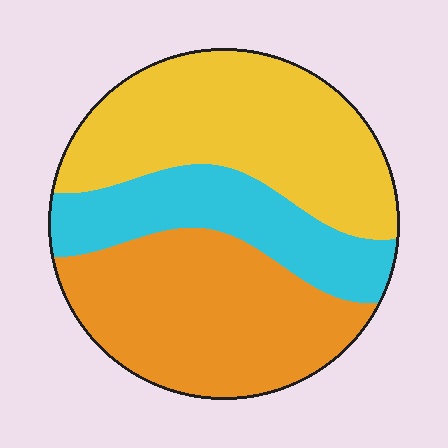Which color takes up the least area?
Cyan, at roughly 25%.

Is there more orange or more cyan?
Orange.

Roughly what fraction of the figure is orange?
Orange takes up between a quarter and a half of the figure.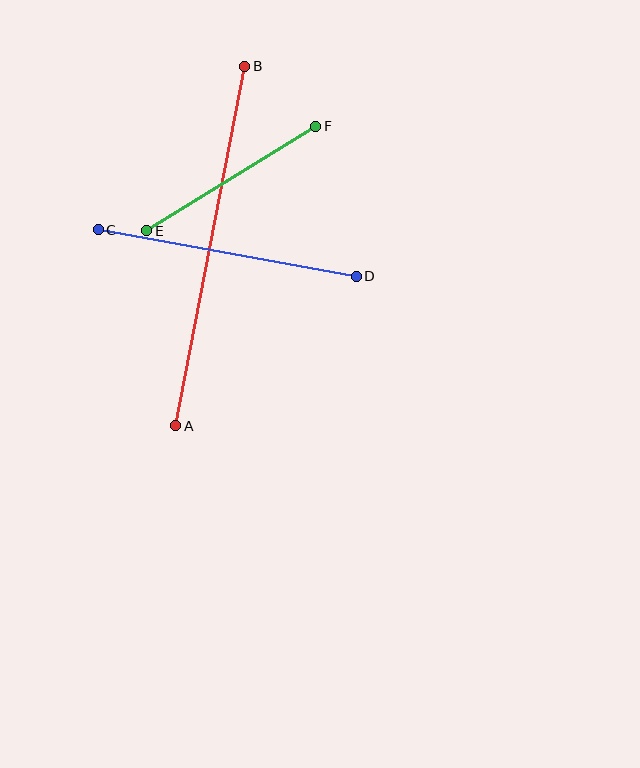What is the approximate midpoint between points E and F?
The midpoint is at approximately (231, 178) pixels.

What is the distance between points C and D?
The distance is approximately 262 pixels.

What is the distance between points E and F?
The distance is approximately 199 pixels.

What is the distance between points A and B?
The distance is approximately 366 pixels.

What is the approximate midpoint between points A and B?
The midpoint is at approximately (210, 246) pixels.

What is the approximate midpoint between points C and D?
The midpoint is at approximately (227, 253) pixels.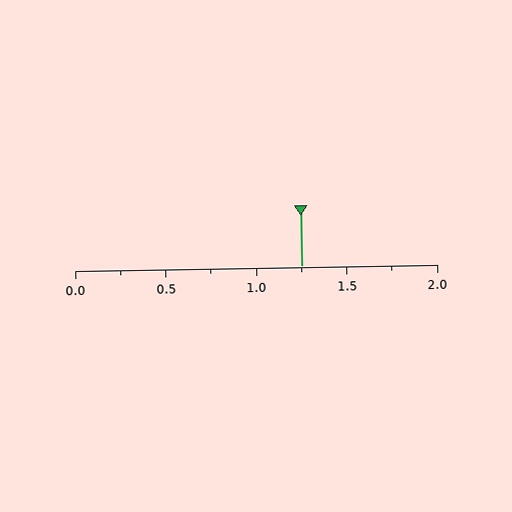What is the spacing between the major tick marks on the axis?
The major ticks are spaced 0.5 apart.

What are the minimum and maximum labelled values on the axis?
The axis runs from 0.0 to 2.0.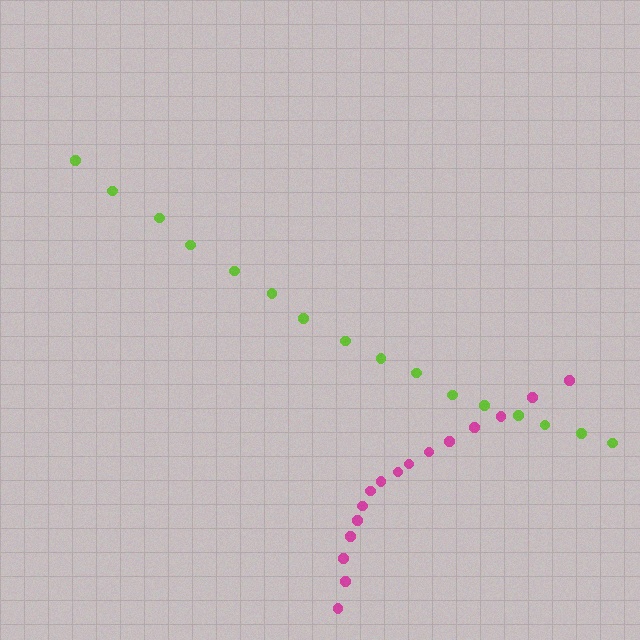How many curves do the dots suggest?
There are 2 distinct paths.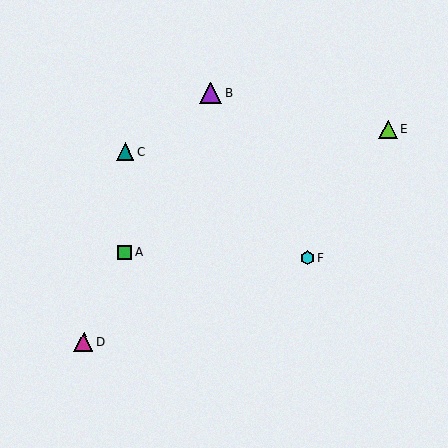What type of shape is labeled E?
Shape E is a lime triangle.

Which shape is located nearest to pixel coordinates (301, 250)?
The cyan hexagon (labeled F) at (307, 258) is nearest to that location.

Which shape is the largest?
The purple triangle (labeled B) is the largest.